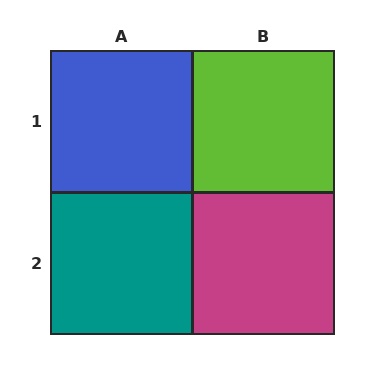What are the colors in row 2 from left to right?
Teal, magenta.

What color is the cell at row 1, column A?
Blue.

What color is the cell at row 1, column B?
Lime.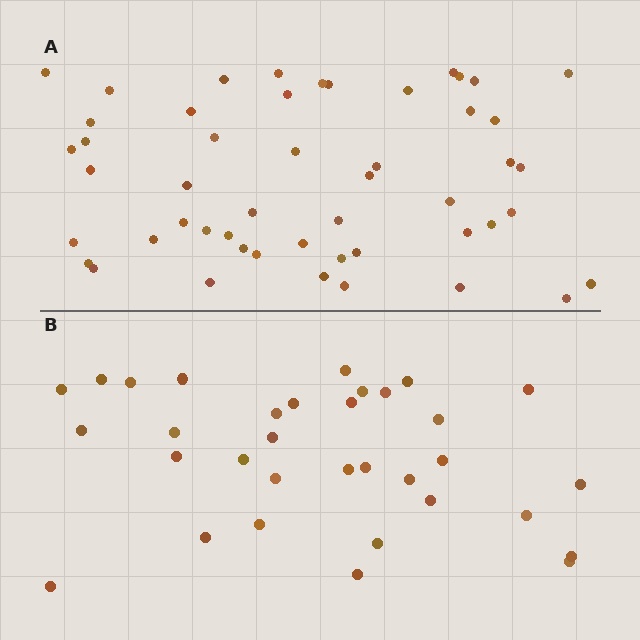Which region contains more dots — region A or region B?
Region A (the top region) has more dots.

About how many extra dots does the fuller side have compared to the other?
Region A has approximately 15 more dots than region B.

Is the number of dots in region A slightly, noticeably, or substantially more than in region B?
Region A has substantially more. The ratio is roughly 1.5 to 1.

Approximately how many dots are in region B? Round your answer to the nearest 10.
About 30 dots. (The exact count is 33, which rounds to 30.)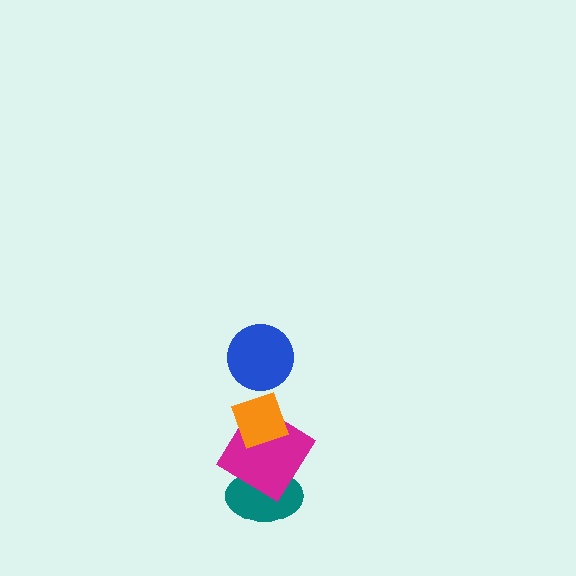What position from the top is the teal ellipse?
The teal ellipse is 4th from the top.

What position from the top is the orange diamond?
The orange diamond is 2nd from the top.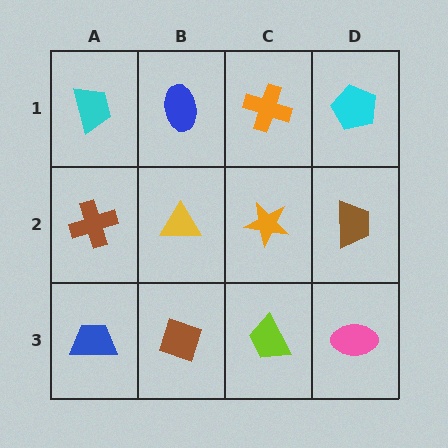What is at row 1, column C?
An orange cross.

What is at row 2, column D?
A brown trapezoid.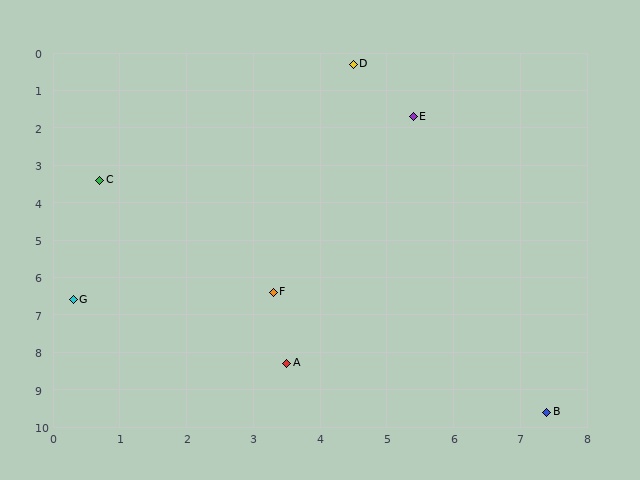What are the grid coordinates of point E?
Point E is at approximately (5.4, 1.7).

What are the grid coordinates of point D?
Point D is at approximately (4.5, 0.3).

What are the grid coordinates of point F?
Point F is at approximately (3.3, 6.4).